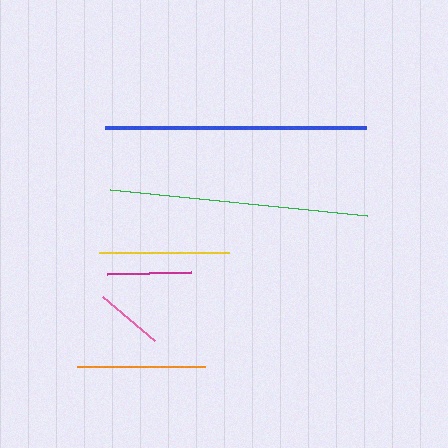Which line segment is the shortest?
The pink line is the shortest at approximately 67 pixels.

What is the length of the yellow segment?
The yellow segment is approximately 130 pixels long.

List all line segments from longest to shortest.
From longest to shortest: blue, green, yellow, orange, magenta, pink.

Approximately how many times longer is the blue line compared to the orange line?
The blue line is approximately 2.0 times the length of the orange line.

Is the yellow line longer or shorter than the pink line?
The yellow line is longer than the pink line.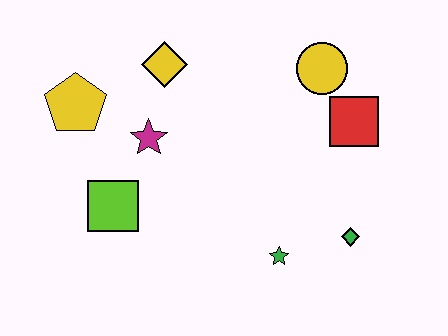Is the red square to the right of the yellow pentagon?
Yes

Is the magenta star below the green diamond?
No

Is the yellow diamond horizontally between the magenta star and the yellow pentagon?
No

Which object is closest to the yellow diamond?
The magenta star is closest to the yellow diamond.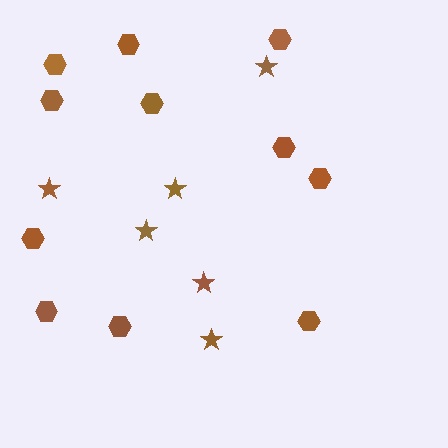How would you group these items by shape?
There are 2 groups: one group of hexagons (11) and one group of stars (6).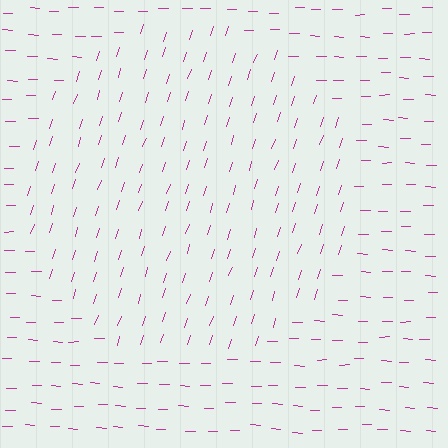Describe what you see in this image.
The image is filled with small magenta line segments. A circle region in the image has lines oriented differently from the surrounding lines, creating a visible texture boundary.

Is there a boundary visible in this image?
Yes, there is a texture boundary formed by a change in line orientation.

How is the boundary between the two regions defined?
The boundary is defined purely by a change in line orientation (approximately 73 degrees difference). All lines are the same color and thickness.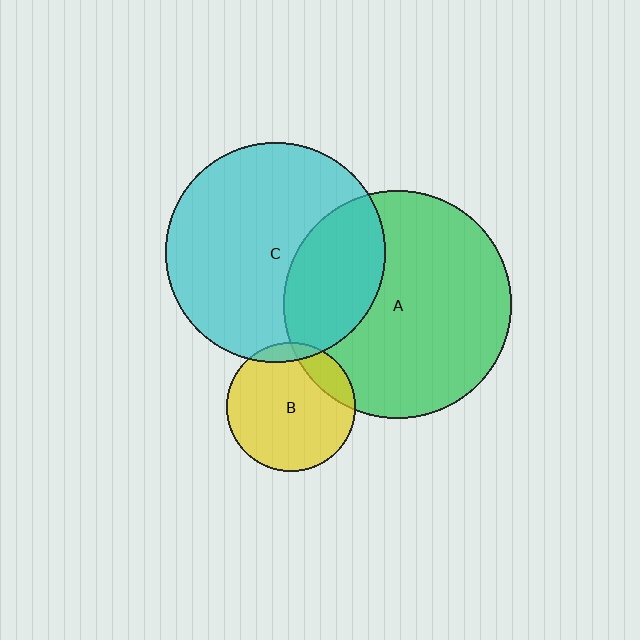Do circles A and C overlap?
Yes.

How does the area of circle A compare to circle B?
Approximately 3.1 times.